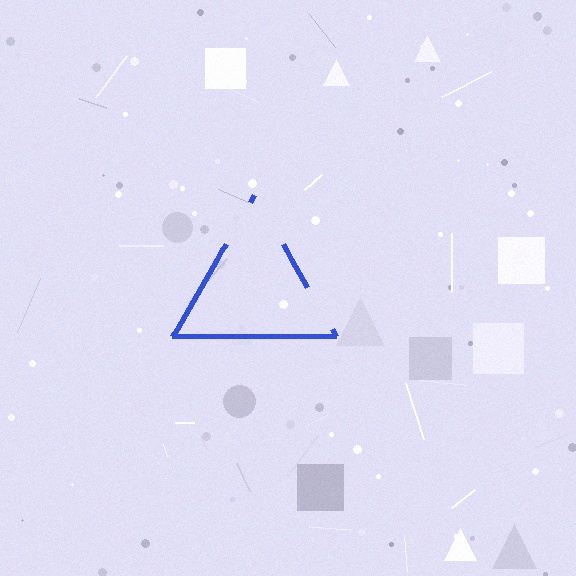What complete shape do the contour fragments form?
The contour fragments form a triangle.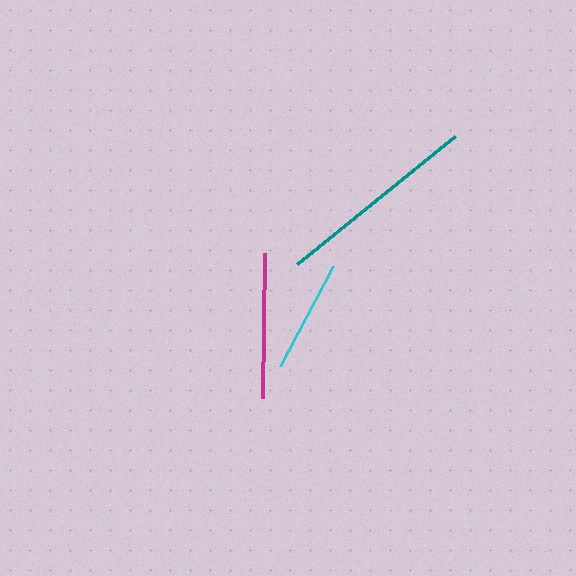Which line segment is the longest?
The teal line is the longest at approximately 203 pixels.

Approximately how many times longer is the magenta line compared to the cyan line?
The magenta line is approximately 1.3 times the length of the cyan line.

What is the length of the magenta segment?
The magenta segment is approximately 144 pixels long.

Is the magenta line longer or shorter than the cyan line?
The magenta line is longer than the cyan line.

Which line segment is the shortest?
The cyan line is the shortest at approximately 113 pixels.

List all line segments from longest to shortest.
From longest to shortest: teal, magenta, cyan.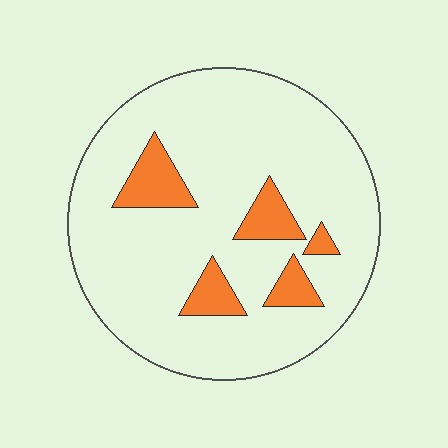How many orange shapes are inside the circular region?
5.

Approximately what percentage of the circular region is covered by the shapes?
Approximately 15%.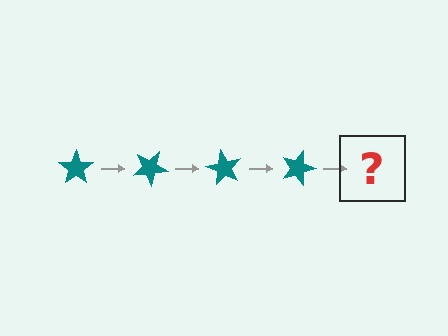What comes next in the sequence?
The next element should be a teal star rotated 120 degrees.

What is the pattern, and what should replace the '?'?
The pattern is that the star rotates 30 degrees each step. The '?' should be a teal star rotated 120 degrees.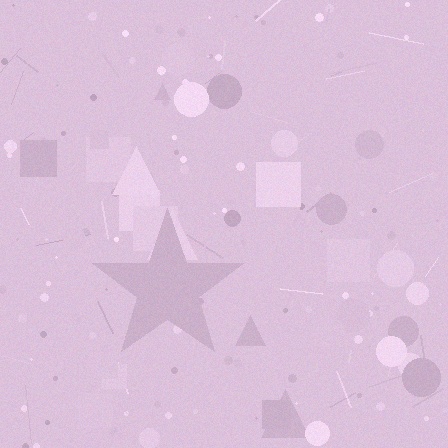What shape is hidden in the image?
A star is hidden in the image.